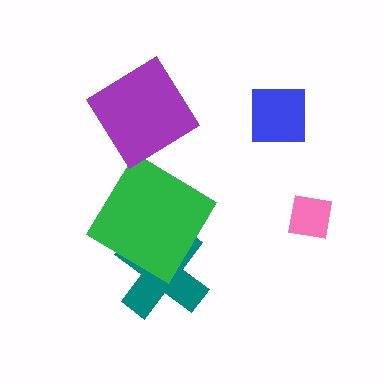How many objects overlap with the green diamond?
1 object overlaps with the green diamond.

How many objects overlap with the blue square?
0 objects overlap with the blue square.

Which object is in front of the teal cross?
The green diamond is in front of the teal cross.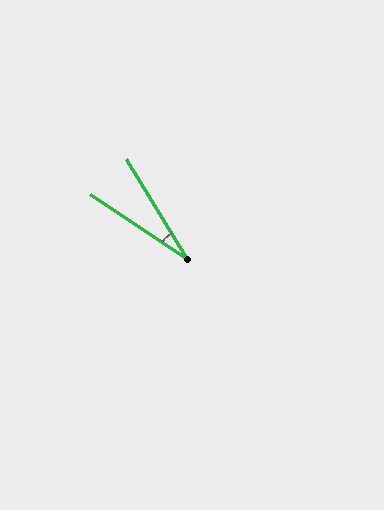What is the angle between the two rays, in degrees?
Approximately 25 degrees.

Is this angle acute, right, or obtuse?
It is acute.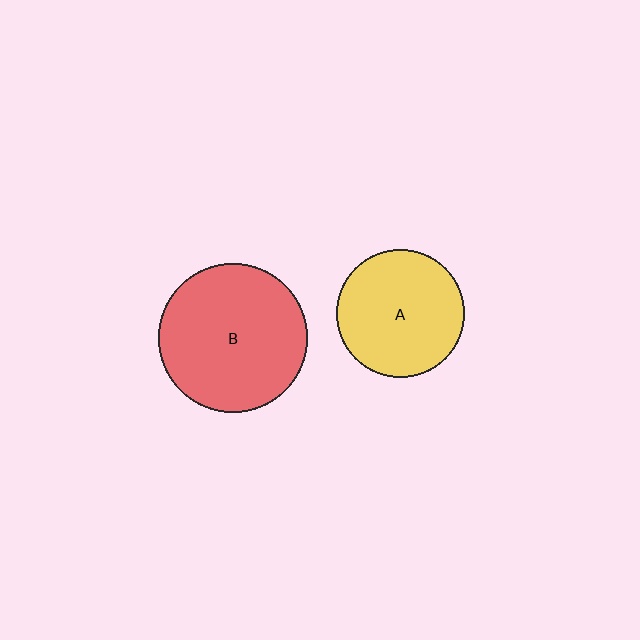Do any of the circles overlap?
No, none of the circles overlap.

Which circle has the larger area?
Circle B (red).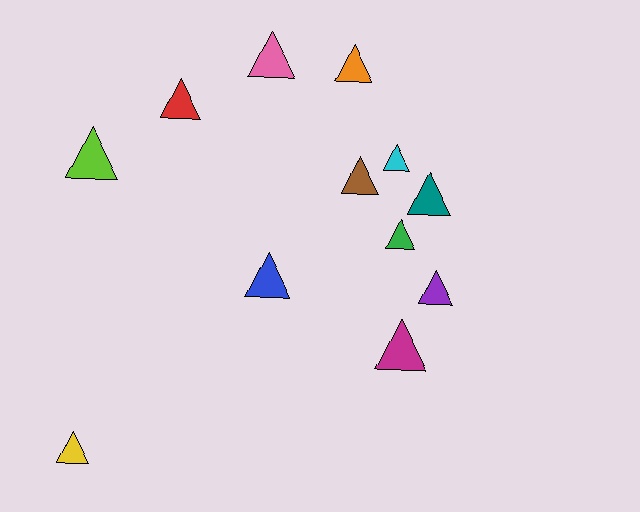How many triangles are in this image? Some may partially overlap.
There are 12 triangles.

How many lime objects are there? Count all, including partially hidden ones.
There is 1 lime object.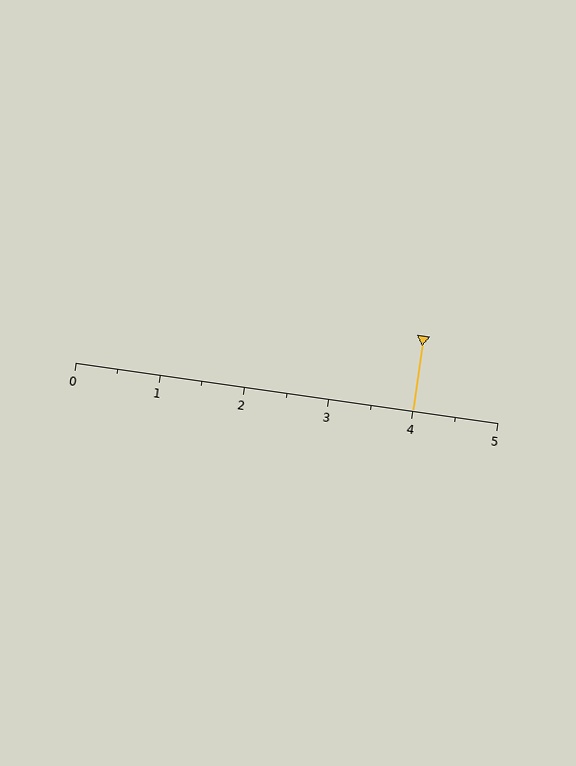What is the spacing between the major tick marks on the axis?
The major ticks are spaced 1 apart.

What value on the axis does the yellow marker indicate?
The marker indicates approximately 4.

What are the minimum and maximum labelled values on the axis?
The axis runs from 0 to 5.